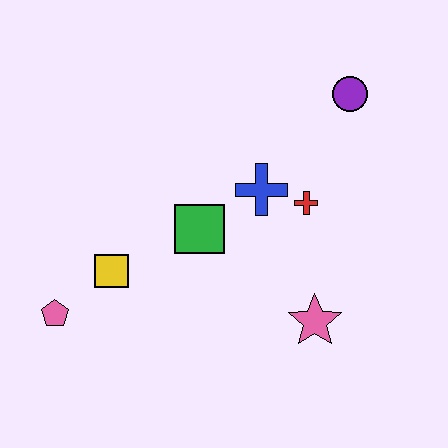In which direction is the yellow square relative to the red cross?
The yellow square is to the left of the red cross.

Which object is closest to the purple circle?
The red cross is closest to the purple circle.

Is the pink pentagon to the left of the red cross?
Yes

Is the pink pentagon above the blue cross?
No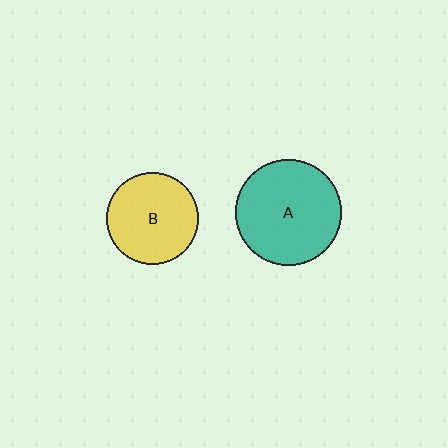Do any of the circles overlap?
No, none of the circles overlap.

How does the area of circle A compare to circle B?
Approximately 1.4 times.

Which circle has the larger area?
Circle A (teal).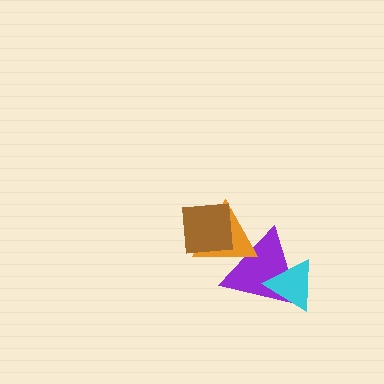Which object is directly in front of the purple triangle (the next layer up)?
The orange triangle is directly in front of the purple triangle.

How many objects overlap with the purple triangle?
3 objects overlap with the purple triangle.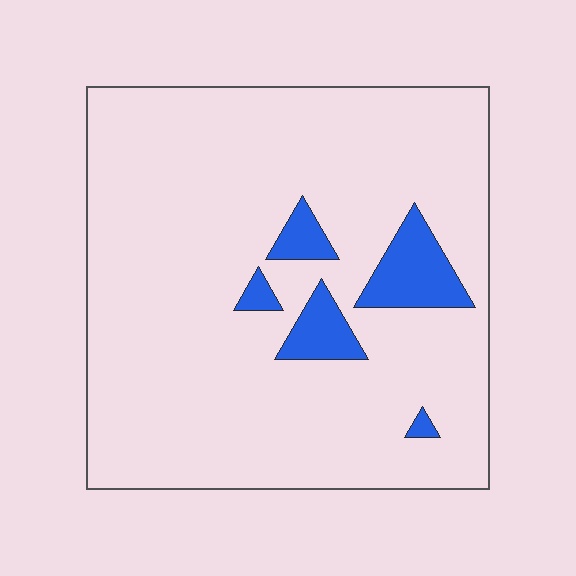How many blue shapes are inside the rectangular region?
5.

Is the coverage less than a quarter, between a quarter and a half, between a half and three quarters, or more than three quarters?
Less than a quarter.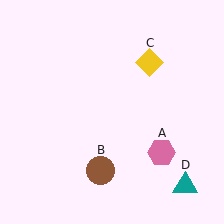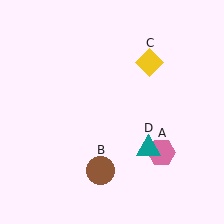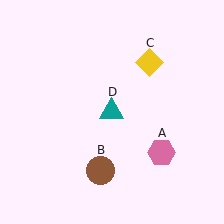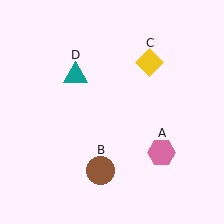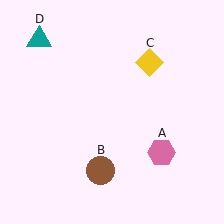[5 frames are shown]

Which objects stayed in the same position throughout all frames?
Pink hexagon (object A) and brown circle (object B) and yellow diamond (object C) remained stationary.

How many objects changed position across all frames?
1 object changed position: teal triangle (object D).